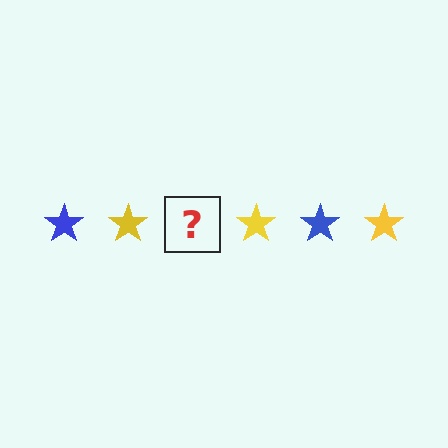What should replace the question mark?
The question mark should be replaced with a blue star.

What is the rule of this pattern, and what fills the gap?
The rule is that the pattern cycles through blue, yellow stars. The gap should be filled with a blue star.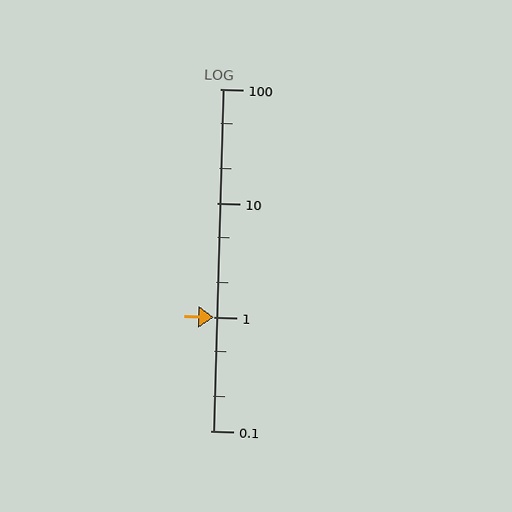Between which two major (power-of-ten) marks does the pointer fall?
The pointer is between 1 and 10.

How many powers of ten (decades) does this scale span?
The scale spans 3 decades, from 0.1 to 100.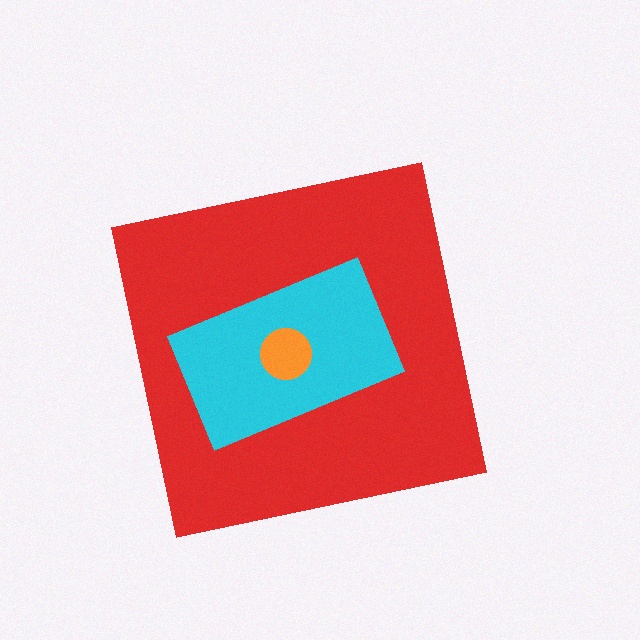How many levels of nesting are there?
3.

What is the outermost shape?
The red square.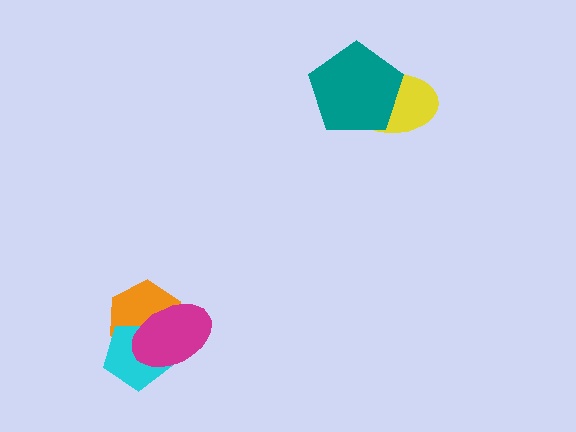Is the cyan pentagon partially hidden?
Yes, it is partially covered by another shape.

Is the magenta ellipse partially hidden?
No, no other shape covers it.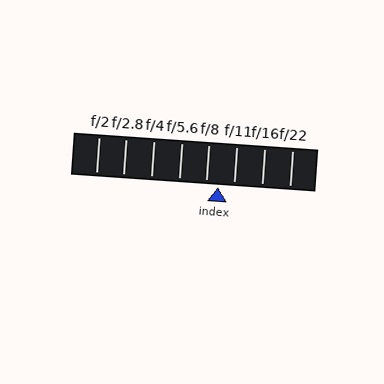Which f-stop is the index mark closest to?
The index mark is closest to f/8.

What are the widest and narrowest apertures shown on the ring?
The widest aperture shown is f/2 and the narrowest is f/22.